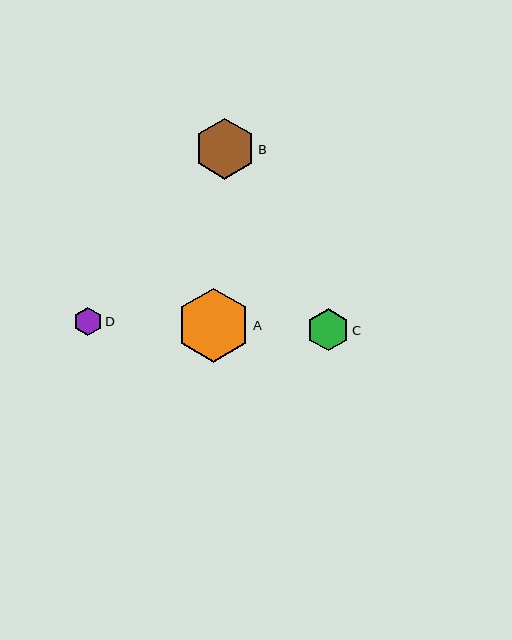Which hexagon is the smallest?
Hexagon D is the smallest with a size of approximately 28 pixels.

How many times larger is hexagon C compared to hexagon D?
Hexagon C is approximately 1.5 times the size of hexagon D.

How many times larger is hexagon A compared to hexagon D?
Hexagon A is approximately 2.6 times the size of hexagon D.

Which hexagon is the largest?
Hexagon A is the largest with a size of approximately 74 pixels.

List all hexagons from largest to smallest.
From largest to smallest: A, B, C, D.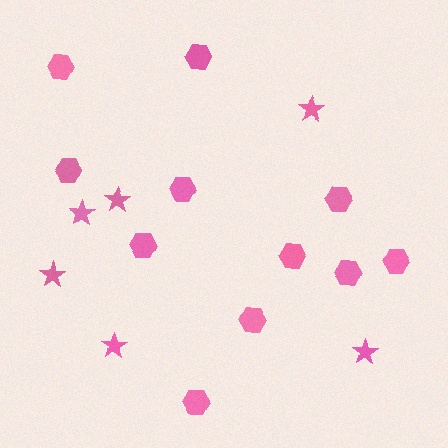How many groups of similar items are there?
There are 2 groups: one group of hexagons (11) and one group of stars (6).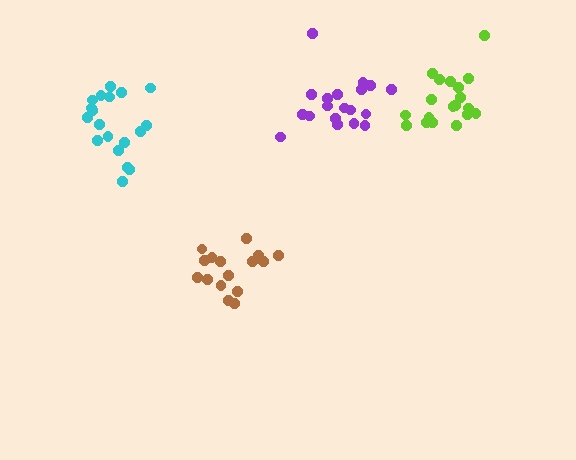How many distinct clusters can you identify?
There are 4 distinct clusters.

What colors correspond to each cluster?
The clusters are colored: cyan, lime, purple, brown.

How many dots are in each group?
Group 1: 19 dots, Group 2: 19 dots, Group 3: 19 dots, Group 4: 16 dots (73 total).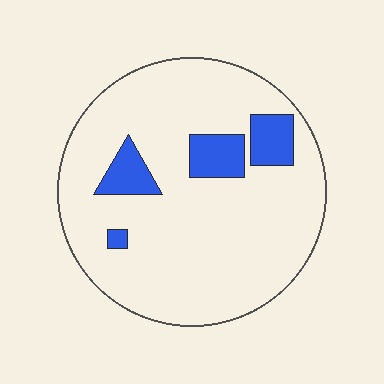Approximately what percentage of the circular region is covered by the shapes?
Approximately 15%.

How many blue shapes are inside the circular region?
4.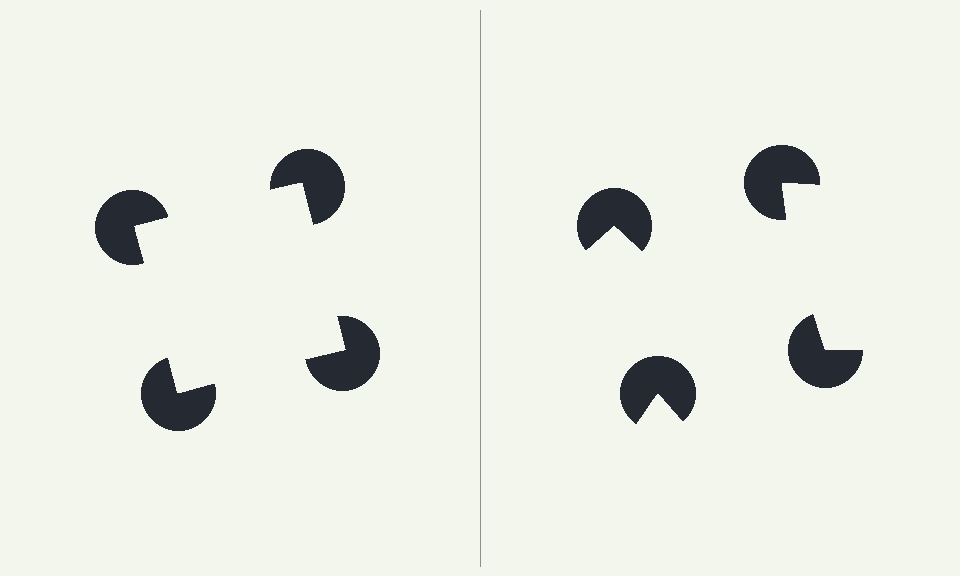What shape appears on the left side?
An illusory square.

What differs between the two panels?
The pac-man discs are positioned identically on both sides; only the wedge orientations differ. On the left they align to a square; on the right they are misaligned.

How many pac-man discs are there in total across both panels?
8 — 4 on each side.